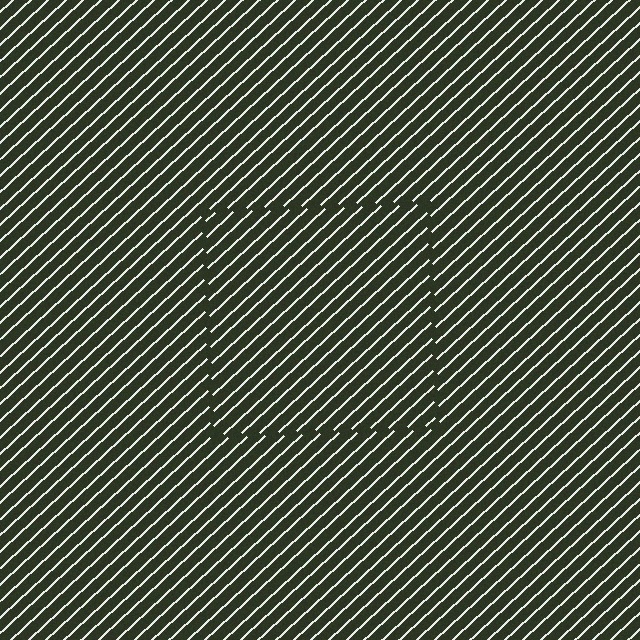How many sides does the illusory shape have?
4 sides — the line-ends trace a square.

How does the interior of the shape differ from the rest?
The interior of the shape contains the same grating, shifted by half a period — the contour is defined by the phase discontinuity where line-ends from the inner and outer gratings abut.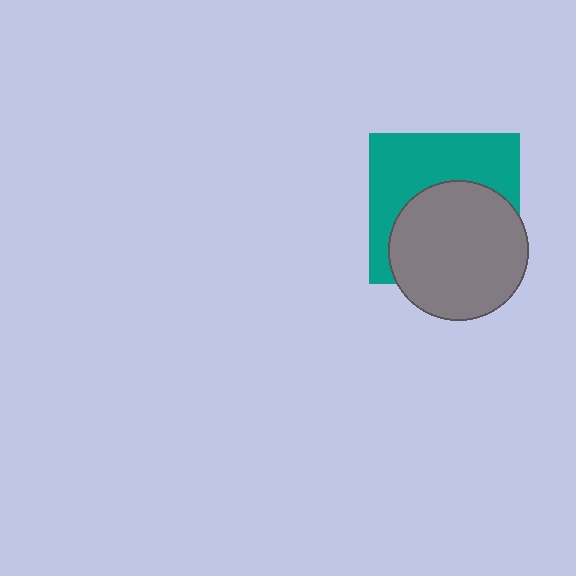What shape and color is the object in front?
The object in front is a gray circle.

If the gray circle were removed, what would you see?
You would see the complete teal square.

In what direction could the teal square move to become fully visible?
The teal square could move up. That would shift it out from behind the gray circle entirely.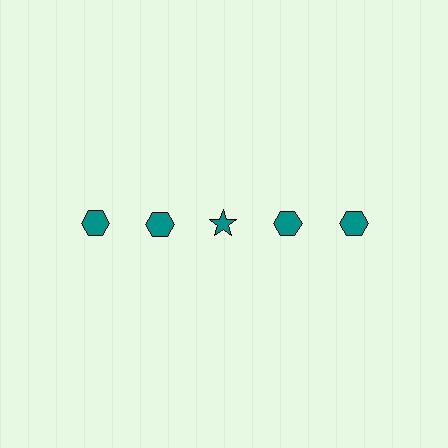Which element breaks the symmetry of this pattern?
The teal star in the top row, center column breaks the symmetry. All other shapes are teal hexagons.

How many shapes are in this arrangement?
There are 5 shapes arranged in a grid pattern.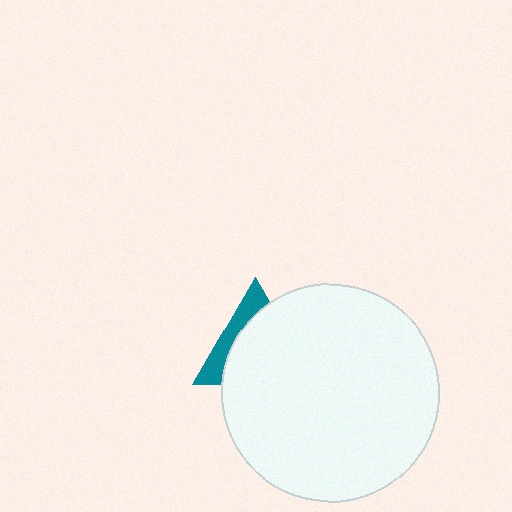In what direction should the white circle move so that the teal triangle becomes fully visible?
The white circle should move toward the lower-right. That is the shortest direction to clear the overlap and leave the teal triangle fully visible.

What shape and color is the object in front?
The object in front is a white circle.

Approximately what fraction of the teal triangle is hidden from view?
Roughly 69% of the teal triangle is hidden behind the white circle.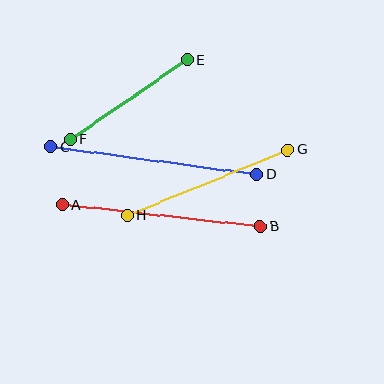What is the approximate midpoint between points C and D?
The midpoint is at approximately (154, 161) pixels.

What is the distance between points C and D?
The distance is approximately 207 pixels.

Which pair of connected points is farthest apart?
Points C and D are farthest apart.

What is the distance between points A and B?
The distance is approximately 199 pixels.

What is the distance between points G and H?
The distance is approximately 173 pixels.